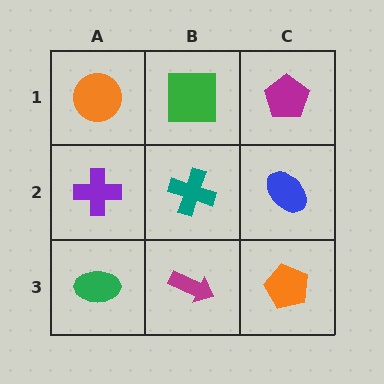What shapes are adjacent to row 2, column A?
An orange circle (row 1, column A), a green ellipse (row 3, column A), a teal cross (row 2, column B).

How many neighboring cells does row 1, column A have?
2.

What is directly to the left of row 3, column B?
A green ellipse.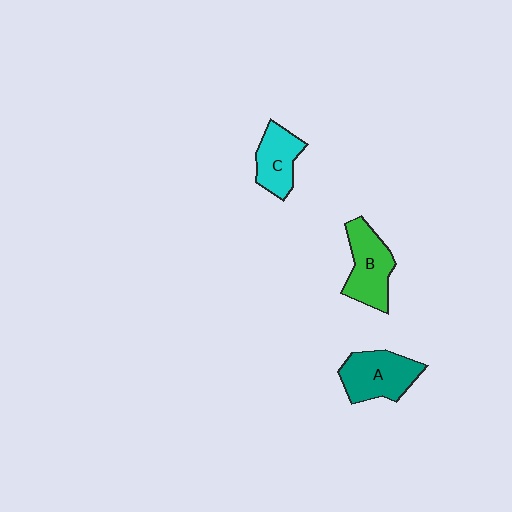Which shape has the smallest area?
Shape C (cyan).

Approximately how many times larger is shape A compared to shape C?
Approximately 1.3 times.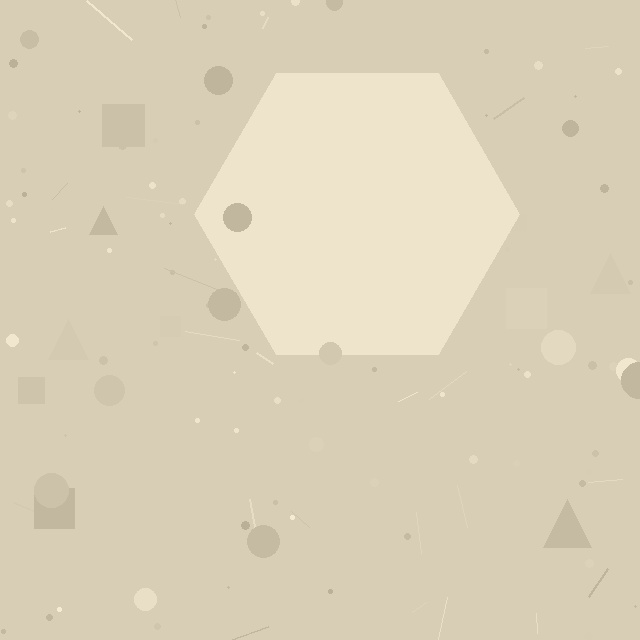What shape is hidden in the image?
A hexagon is hidden in the image.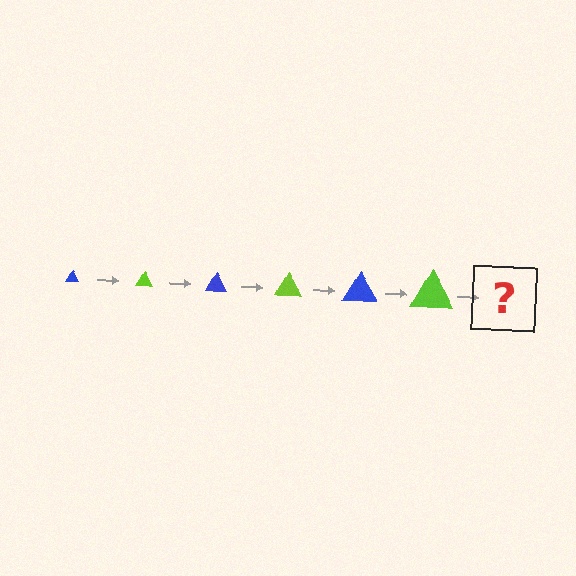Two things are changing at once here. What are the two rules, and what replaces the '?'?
The two rules are that the triangle grows larger each step and the color cycles through blue and lime. The '?' should be a blue triangle, larger than the previous one.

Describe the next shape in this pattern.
It should be a blue triangle, larger than the previous one.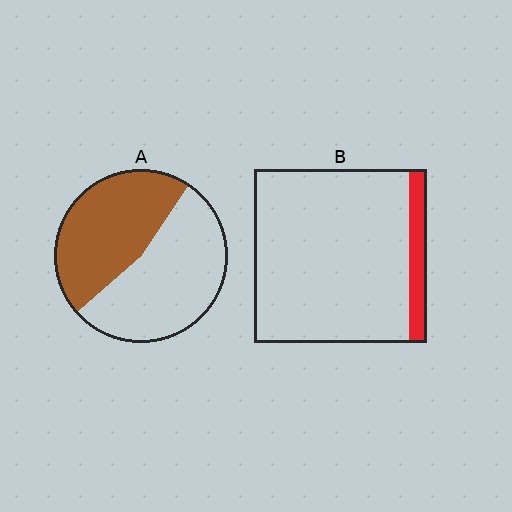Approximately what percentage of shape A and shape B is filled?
A is approximately 45% and B is approximately 10%.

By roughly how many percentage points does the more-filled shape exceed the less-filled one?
By roughly 35 percentage points (A over B).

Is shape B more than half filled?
No.